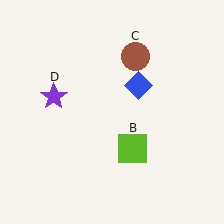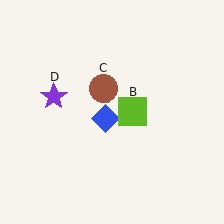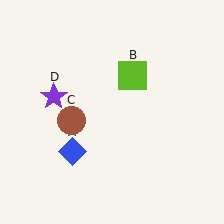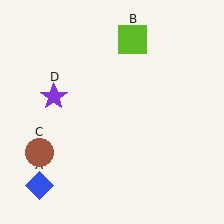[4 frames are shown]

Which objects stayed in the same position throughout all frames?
Purple star (object D) remained stationary.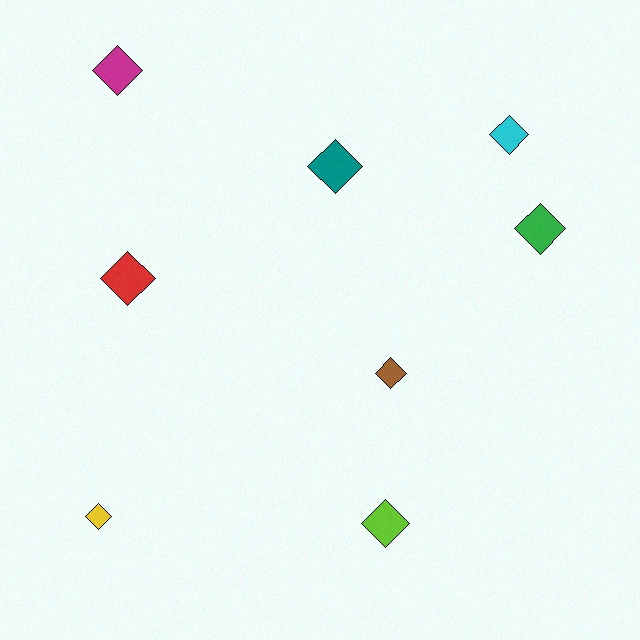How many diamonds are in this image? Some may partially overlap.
There are 8 diamonds.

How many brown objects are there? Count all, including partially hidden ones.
There is 1 brown object.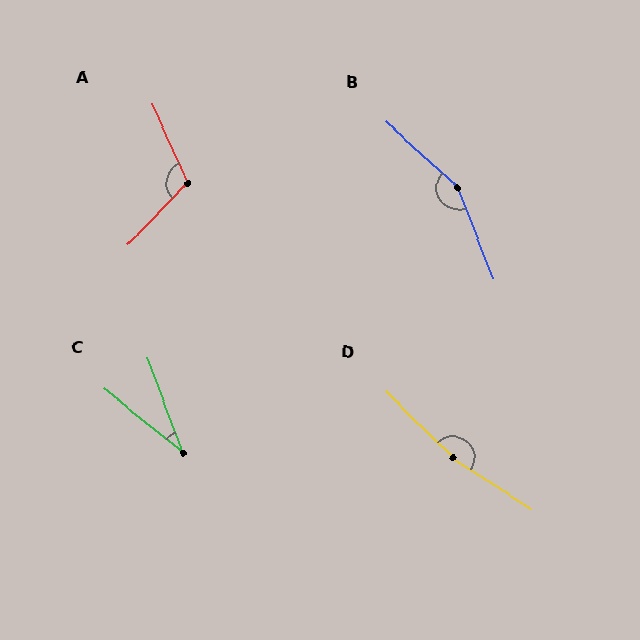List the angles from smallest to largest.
C (31°), A (112°), B (154°), D (169°).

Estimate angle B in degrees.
Approximately 154 degrees.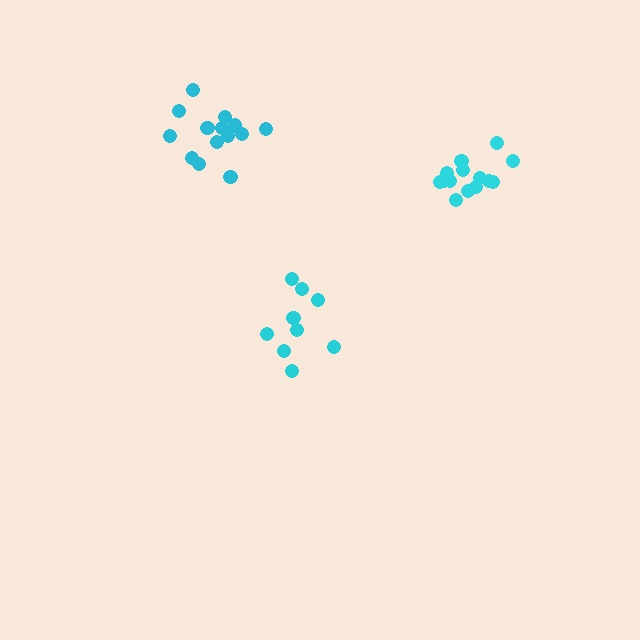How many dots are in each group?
Group 1: 14 dots, Group 2: 14 dots, Group 3: 9 dots (37 total).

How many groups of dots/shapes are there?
There are 3 groups.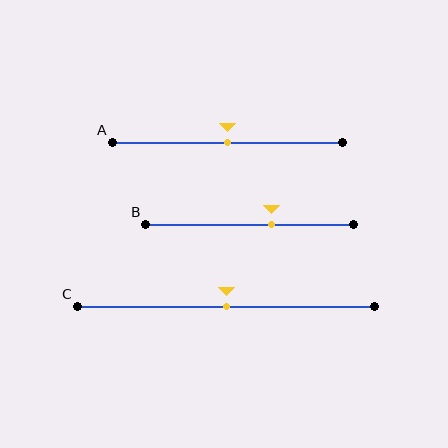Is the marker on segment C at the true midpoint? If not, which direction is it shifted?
Yes, the marker on segment C is at the true midpoint.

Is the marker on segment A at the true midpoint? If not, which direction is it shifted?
Yes, the marker on segment A is at the true midpoint.